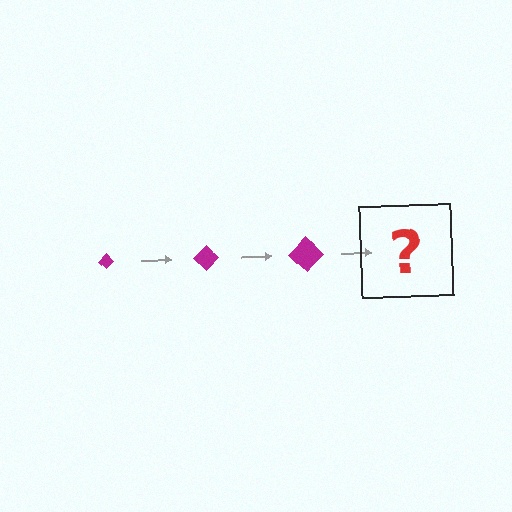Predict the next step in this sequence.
The next step is a magenta diamond, larger than the previous one.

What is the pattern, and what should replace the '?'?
The pattern is that the diamond gets progressively larger each step. The '?' should be a magenta diamond, larger than the previous one.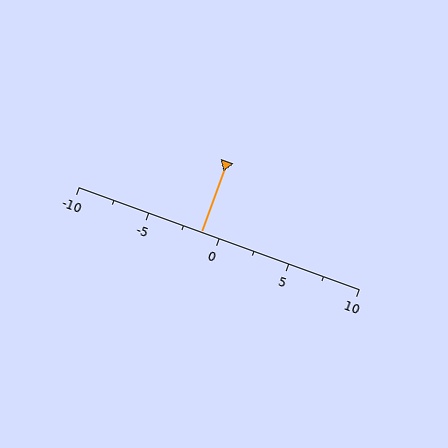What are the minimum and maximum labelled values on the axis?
The axis runs from -10 to 10.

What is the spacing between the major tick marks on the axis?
The major ticks are spaced 5 apart.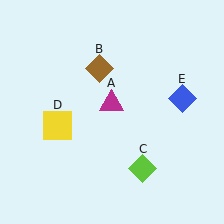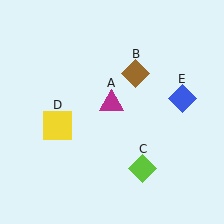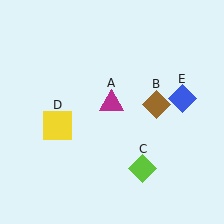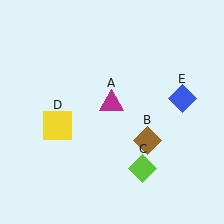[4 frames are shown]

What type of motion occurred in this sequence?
The brown diamond (object B) rotated clockwise around the center of the scene.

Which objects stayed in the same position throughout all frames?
Magenta triangle (object A) and lime diamond (object C) and yellow square (object D) and blue diamond (object E) remained stationary.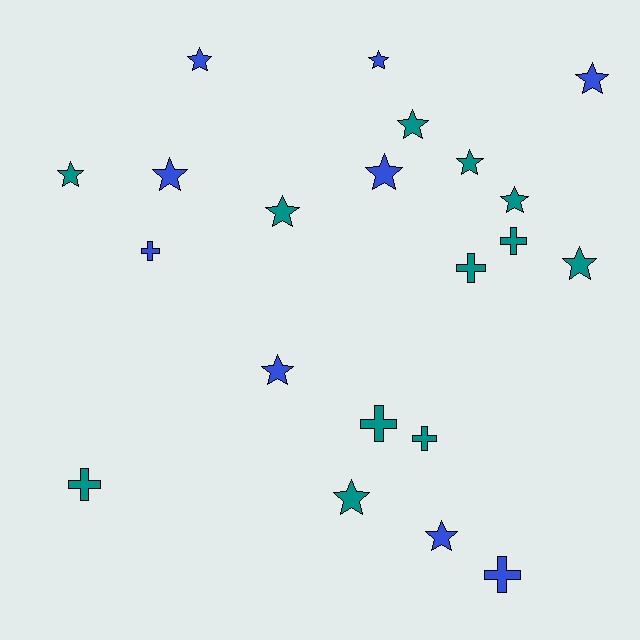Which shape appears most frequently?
Star, with 14 objects.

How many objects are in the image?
There are 21 objects.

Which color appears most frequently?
Teal, with 12 objects.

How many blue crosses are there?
There are 2 blue crosses.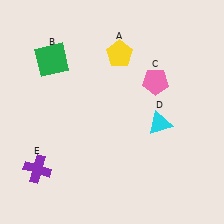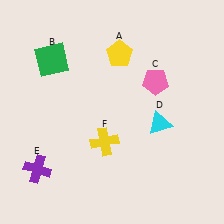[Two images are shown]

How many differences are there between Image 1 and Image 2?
There is 1 difference between the two images.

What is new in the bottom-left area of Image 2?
A yellow cross (F) was added in the bottom-left area of Image 2.